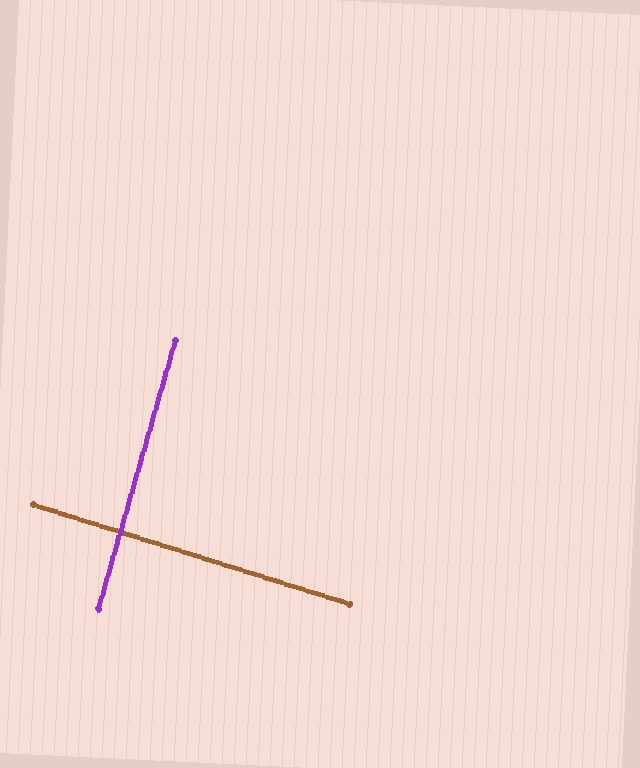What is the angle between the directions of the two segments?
Approximately 89 degrees.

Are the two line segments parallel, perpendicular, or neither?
Perpendicular — they meet at approximately 89°.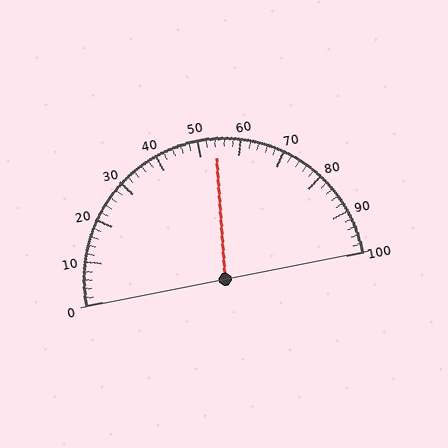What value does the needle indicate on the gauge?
The needle indicates approximately 54.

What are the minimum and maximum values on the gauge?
The gauge ranges from 0 to 100.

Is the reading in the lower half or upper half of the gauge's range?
The reading is in the upper half of the range (0 to 100).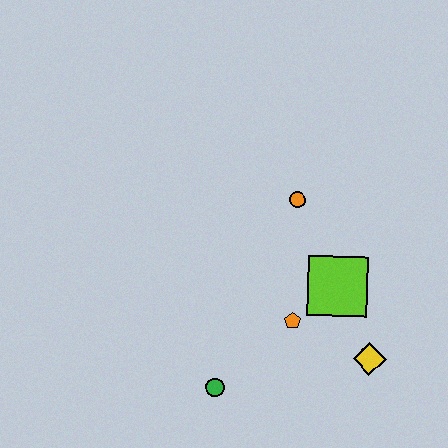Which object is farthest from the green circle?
The orange circle is farthest from the green circle.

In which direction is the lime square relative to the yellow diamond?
The lime square is above the yellow diamond.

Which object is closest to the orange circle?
The lime square is closest to the orange circle.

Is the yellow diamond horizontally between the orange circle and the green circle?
No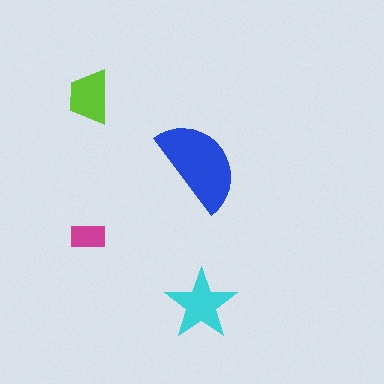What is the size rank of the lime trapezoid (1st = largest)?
3rd.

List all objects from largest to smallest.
The blue semicircle, the cyan star, the lime trapezoid, the magenta rectangle.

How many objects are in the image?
There are 4 objects in the image.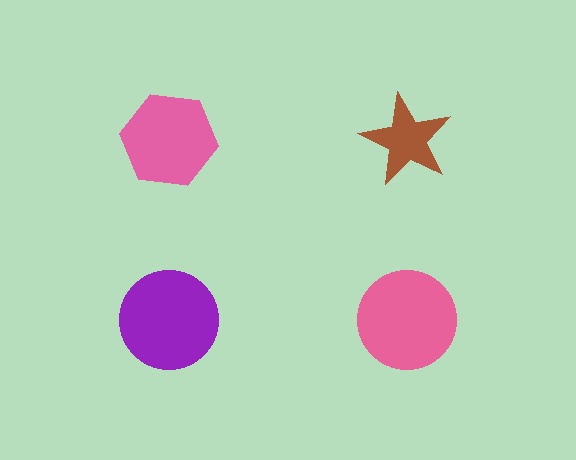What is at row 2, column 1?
A purple circle.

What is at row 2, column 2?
A pink circle.